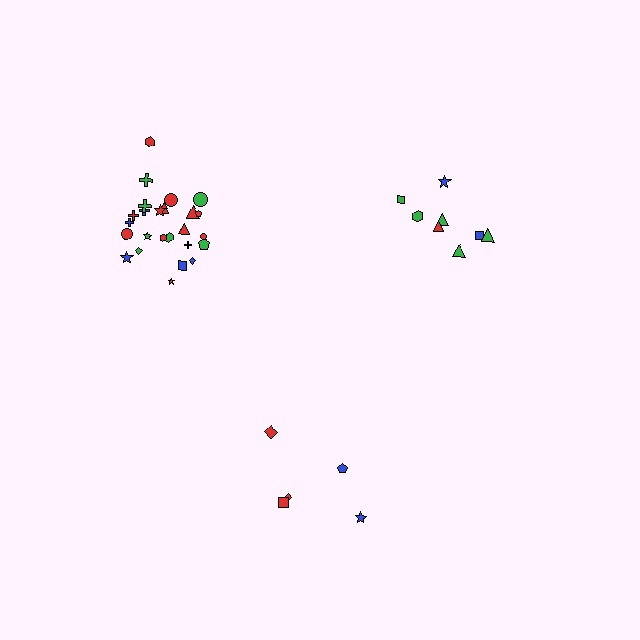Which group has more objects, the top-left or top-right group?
The top-left group.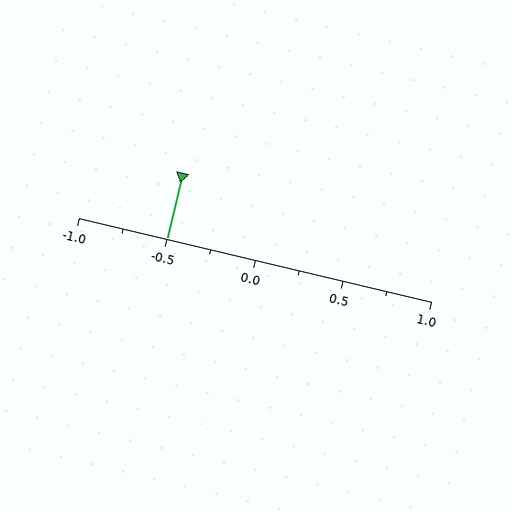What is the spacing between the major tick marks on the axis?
The major ticks are spaced 0.5 apart.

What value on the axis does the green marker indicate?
The marker indicates approximately -0.5.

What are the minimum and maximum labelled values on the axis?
The axis runs from -1.0 to 1.0.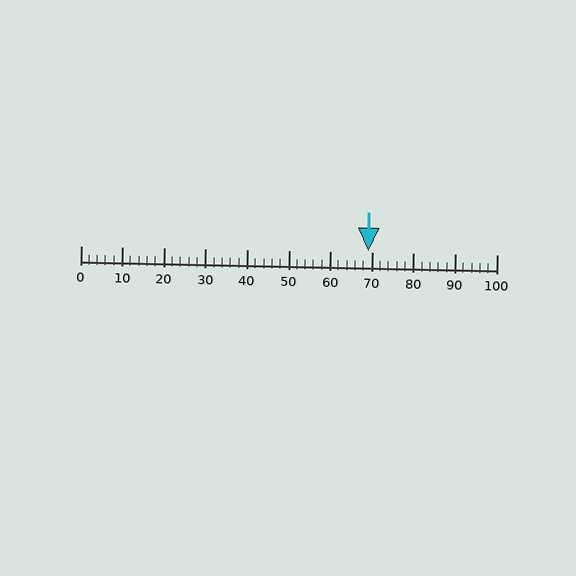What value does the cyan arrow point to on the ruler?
The cyan arrow points to approximately 69.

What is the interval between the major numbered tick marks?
The major tick marks are spaced 10 units apart.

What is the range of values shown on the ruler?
The ruler shows values from 0 to 100.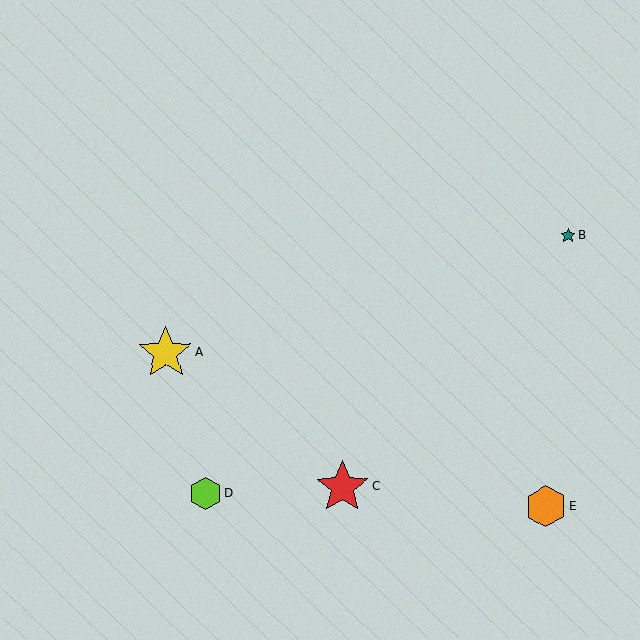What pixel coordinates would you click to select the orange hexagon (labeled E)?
Click at (546, 506) to select the orange hexagon E.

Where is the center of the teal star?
The center of the teal star is at (568, 236).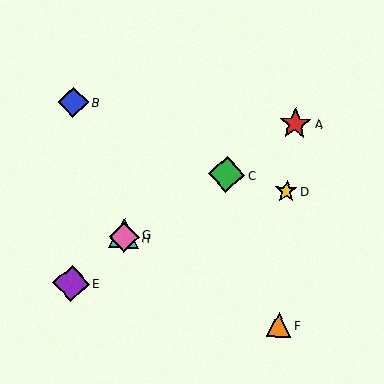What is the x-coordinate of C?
Object C is at x≈226.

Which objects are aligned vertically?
Objects G, H are aligned vertically.